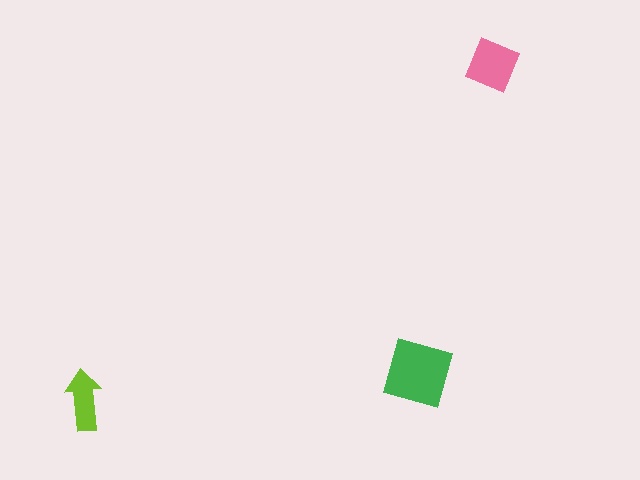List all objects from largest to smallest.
The green square, the pink diamond, the lime arrow.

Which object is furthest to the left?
The lime arrow is leftmost.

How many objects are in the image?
There are 3 objects in the image.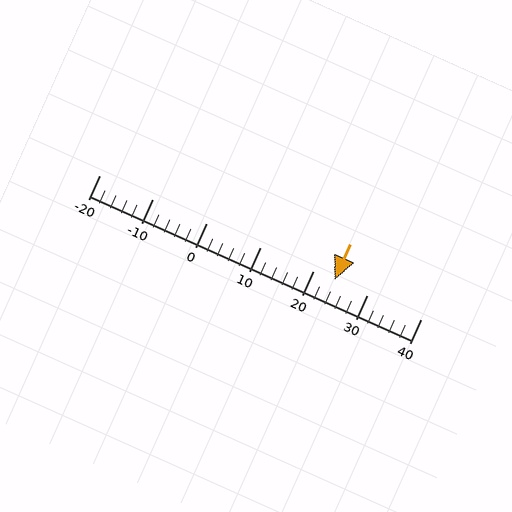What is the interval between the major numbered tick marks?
The major tick marks are spaced 10 units apart.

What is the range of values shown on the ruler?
The ruler shows values from -20 to 40.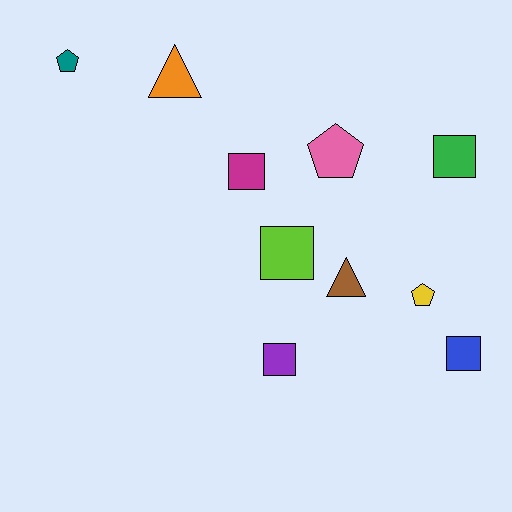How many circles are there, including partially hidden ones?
There are no circles.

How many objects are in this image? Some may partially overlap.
There are 10 objects.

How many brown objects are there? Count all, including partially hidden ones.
There is 1 brown object.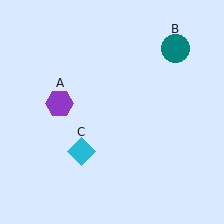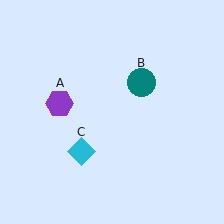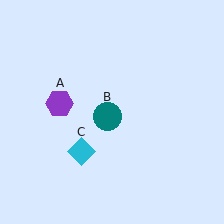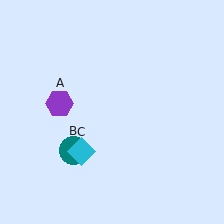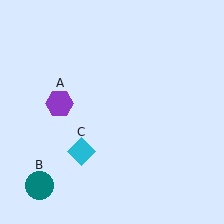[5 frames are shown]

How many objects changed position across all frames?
1 object changed position: teal circle (object B).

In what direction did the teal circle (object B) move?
The teal circle (object B) moved down and to the left.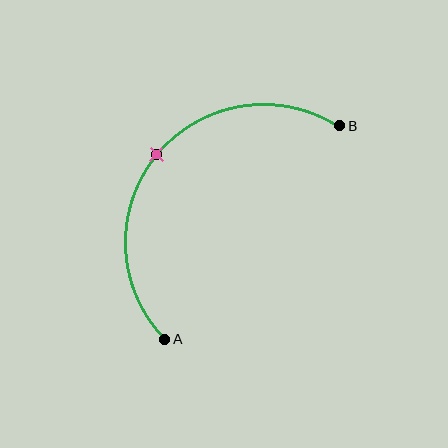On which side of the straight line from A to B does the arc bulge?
The arc bulges above and to the left of the straight line connecting A and B.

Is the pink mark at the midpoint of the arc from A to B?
Yes. The pink mark lies on the arc at equal arc-length from both A and B — it is the arc midpoint.